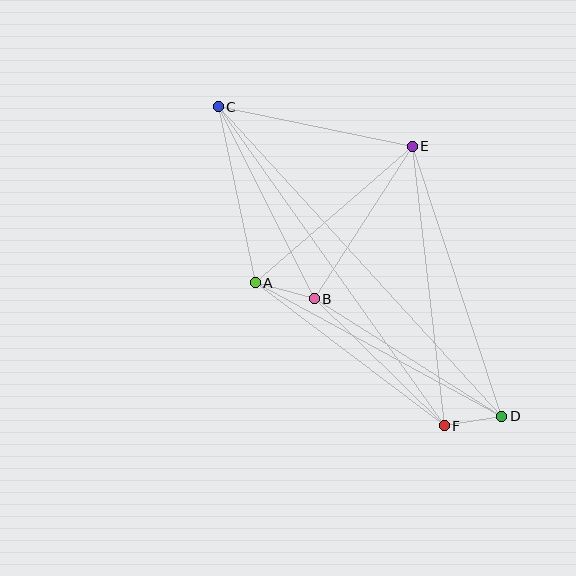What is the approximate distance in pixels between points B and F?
The distance between B and F is approximately 182 pixels.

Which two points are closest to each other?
Points D and F are closest to each other.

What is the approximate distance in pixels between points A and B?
The distance between A and B is approximately 61 pixels.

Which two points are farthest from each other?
Points C and D are farthest from each other.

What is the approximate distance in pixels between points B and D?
The distance between B and D is approximately 221 pixels.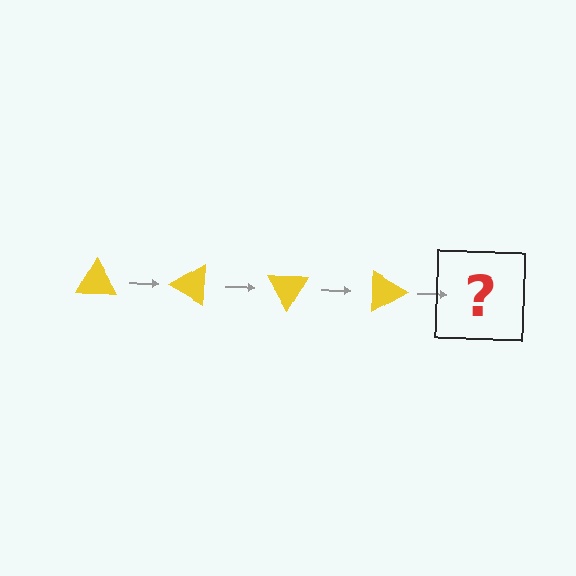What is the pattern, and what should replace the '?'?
The pattern is that the triangle rotates 30 degrees each step. The '?' should be a yellow triangle rotated 120 degrees.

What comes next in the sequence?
The next element should be a yellow triangle rotated 120 degrees.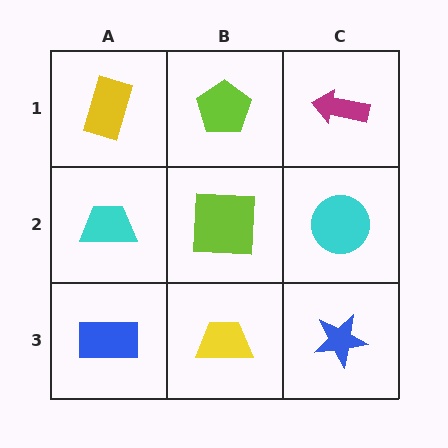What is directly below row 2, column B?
A yellow trapezoid.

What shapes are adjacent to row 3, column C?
A cyan circle (row 2, column C), a yellow trapezoid (row 3, column B).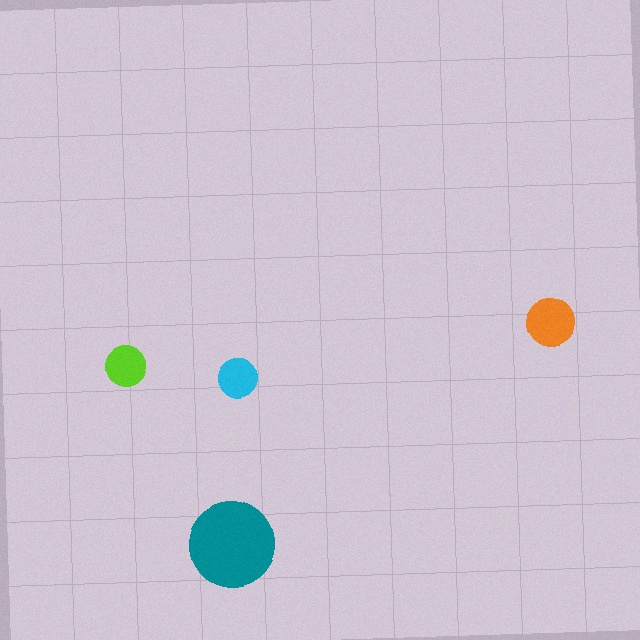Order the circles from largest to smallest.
the teal one, the orange one, the lime one, the cyan one.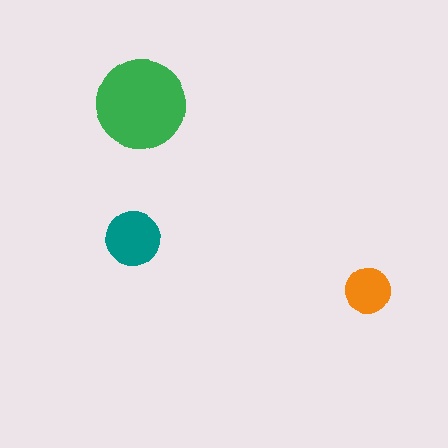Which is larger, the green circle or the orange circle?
The green one.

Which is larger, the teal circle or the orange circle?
The teal one.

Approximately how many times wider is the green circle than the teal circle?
About 1.5 times wider.